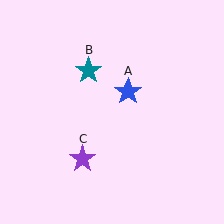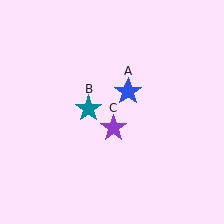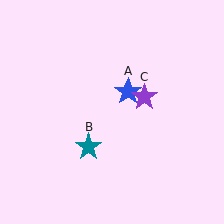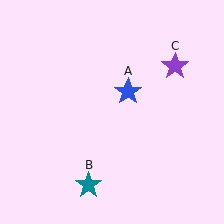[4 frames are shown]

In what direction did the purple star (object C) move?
The purple star (object C) moved up and to the right.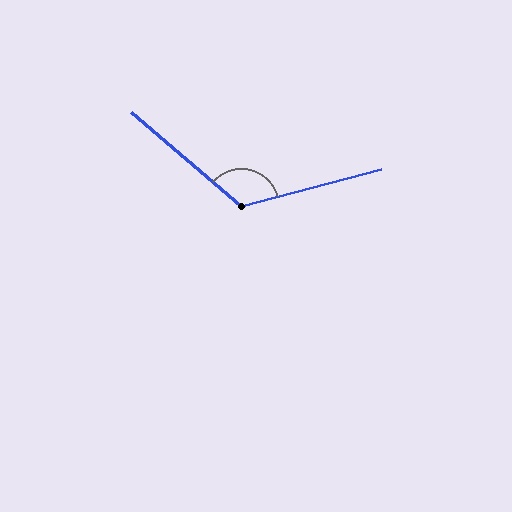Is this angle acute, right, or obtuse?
It is obtuse.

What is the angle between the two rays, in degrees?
Approximately 124 degrees.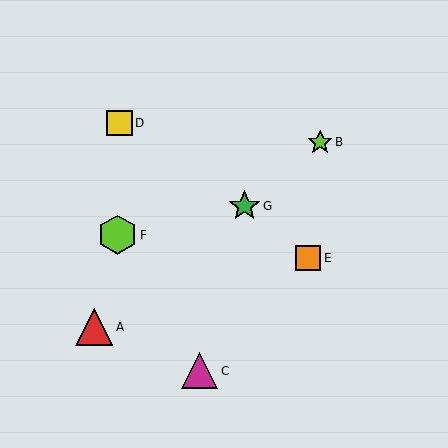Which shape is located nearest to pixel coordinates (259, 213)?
The green star (labeled G) at (244, 206) is nearest to that location.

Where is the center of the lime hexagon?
The center of the lime hexagon is at (118, 235).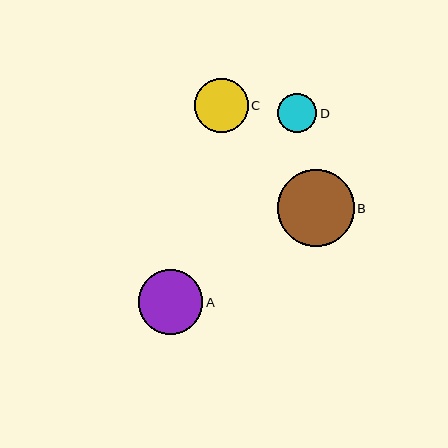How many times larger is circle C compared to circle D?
Circle C is approximately 1.4 times the size of circle D.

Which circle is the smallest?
Circle D is the smallest with a size of approximately 39 pixels.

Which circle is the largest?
Circle B is the largest with a size of approximately 77 pixels.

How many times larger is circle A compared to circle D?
Circle A is approximately 1.7 times the size of circle D.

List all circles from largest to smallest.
From largest to smallest: B, A, C, D.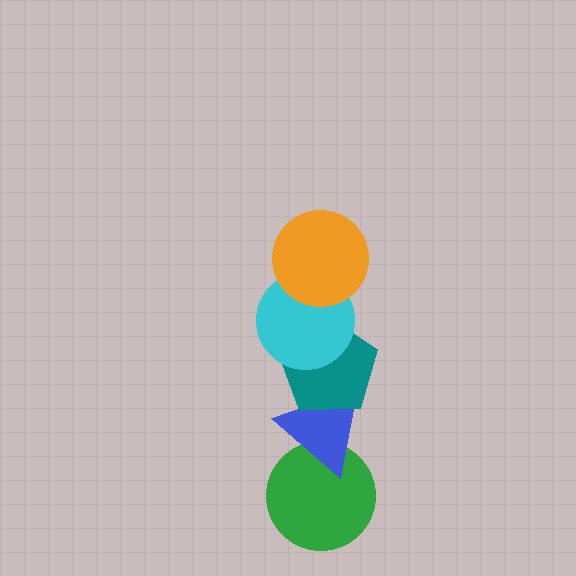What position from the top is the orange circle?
The orange circle is 1st from the top.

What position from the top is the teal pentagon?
The teal pentagon is 3rd from the top.